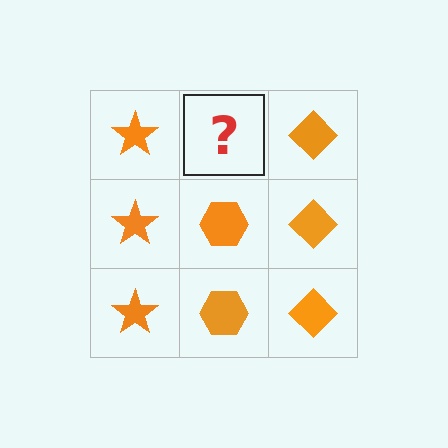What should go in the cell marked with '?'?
The missing cell should contain an orange hexagon.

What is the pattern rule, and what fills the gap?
The rule is that each column has a consistent shape. The gap should be filled with an orange hexagon.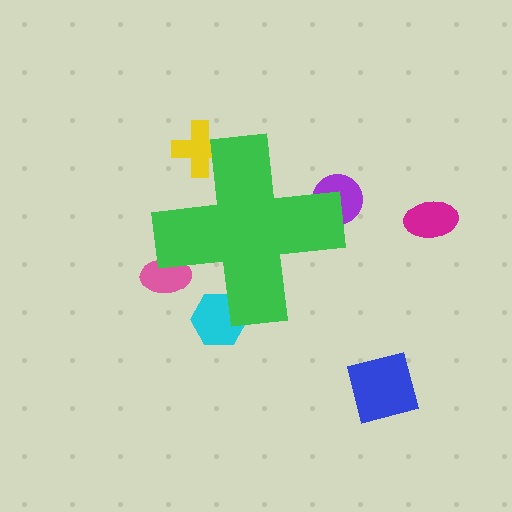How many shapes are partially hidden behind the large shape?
4 shapes are partially hidden.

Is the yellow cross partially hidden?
Yes, the yellow cross is partially hidden behind the green cross.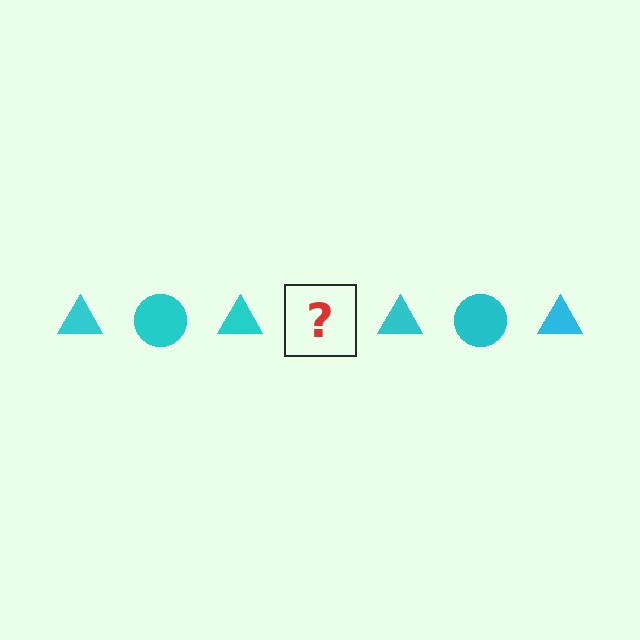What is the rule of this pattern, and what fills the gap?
The rule is that the pattern cycles through triangle, circle shapes in cyan. The gap should be filled with a cyan circle.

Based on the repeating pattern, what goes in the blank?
The blank should be a cyan circle.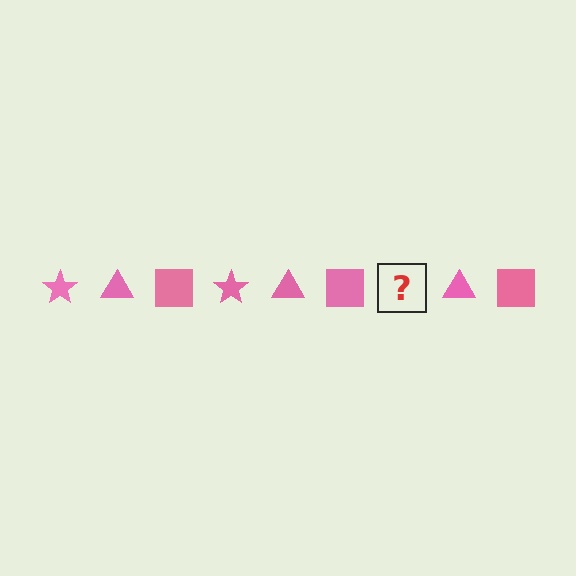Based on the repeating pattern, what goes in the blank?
The blank should be a pink star.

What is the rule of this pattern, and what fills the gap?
The rule is that the pattern cycles through star, triangle, square shapes in pink. The gap should be filled with a pink star.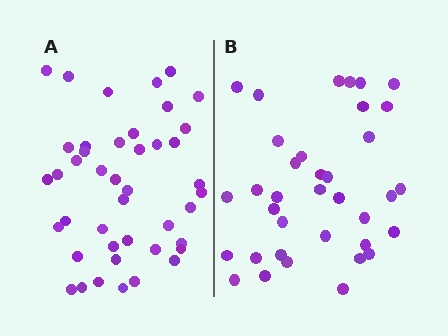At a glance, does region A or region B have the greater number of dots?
Region A (the left region) has more dots.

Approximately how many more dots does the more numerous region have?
Region A has roughly 8 or so more dots than region B.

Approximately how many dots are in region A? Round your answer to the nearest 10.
About 40 dots. (The exact count is 43, which rounds to 40.)